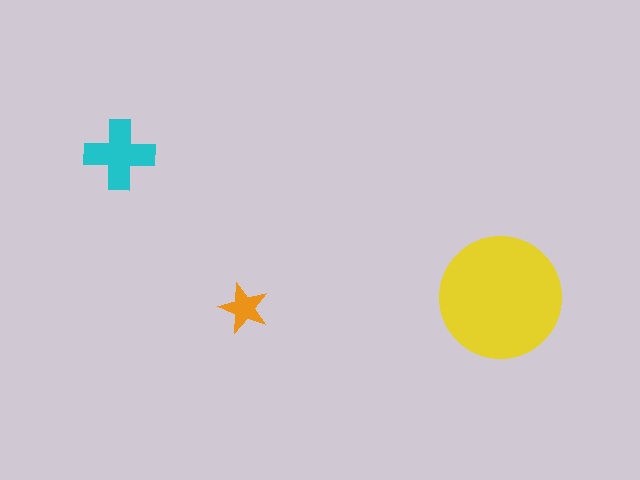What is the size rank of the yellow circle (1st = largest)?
1st.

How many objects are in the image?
There are 3 objects in the image.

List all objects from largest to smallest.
The yellow circle, the cyan cross, the orange star.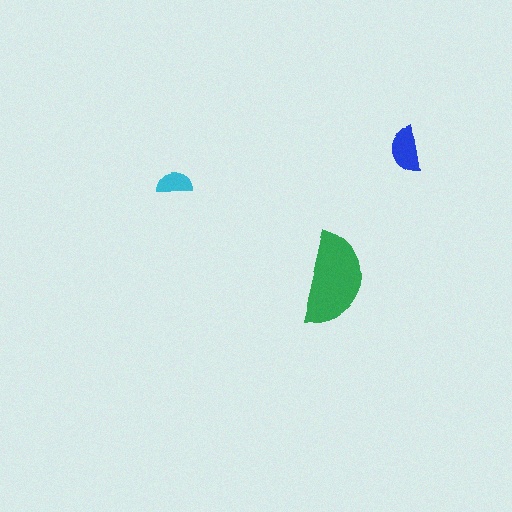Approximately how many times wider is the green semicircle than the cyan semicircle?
About 2.5 times wider.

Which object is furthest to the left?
The cyan semicircle is leftmost.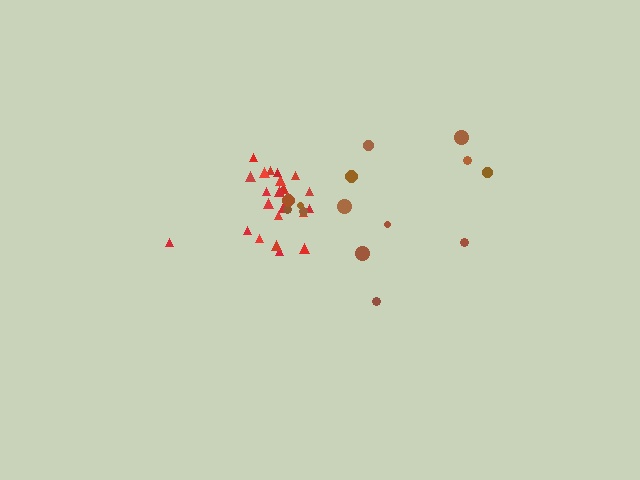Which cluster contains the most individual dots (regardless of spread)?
Red (23).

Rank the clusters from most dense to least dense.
red, brown.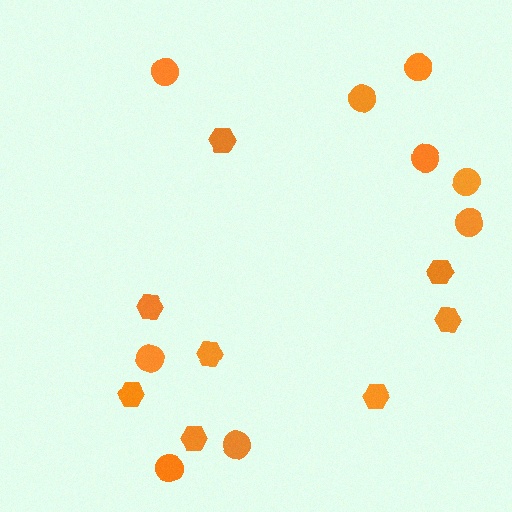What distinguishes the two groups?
There are 2 groups: one group of hexagons (8) and one group of circles (9).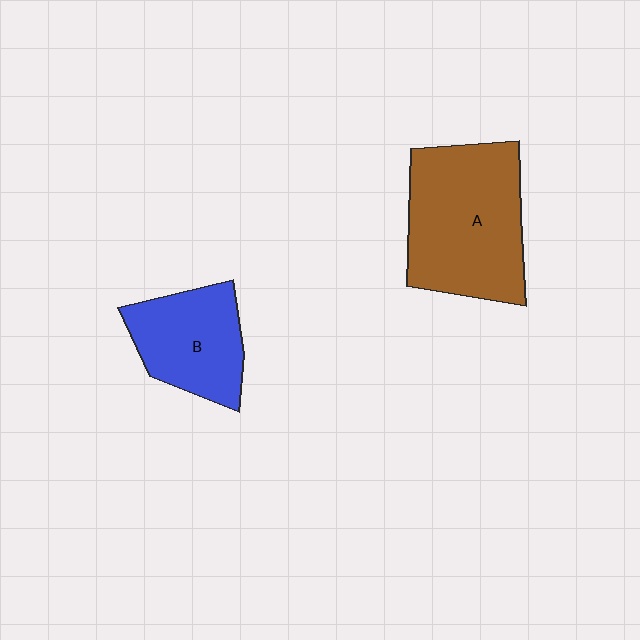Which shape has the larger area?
Shape A (brown).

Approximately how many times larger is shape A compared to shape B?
Approximately 1.6 times.